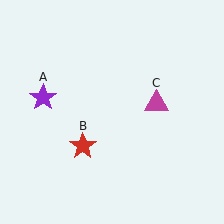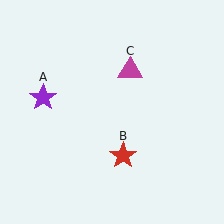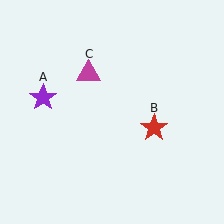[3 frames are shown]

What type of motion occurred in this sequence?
The red star (object B), magenta triangle (object C) rotated counterclockwise around the center of the scene.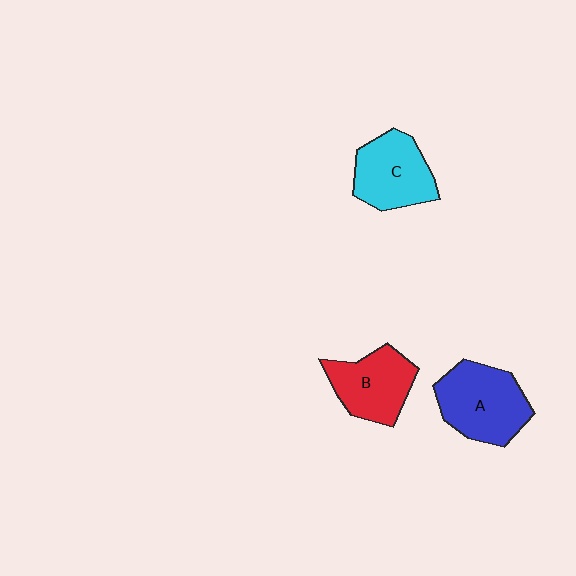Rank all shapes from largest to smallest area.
From largest to smallest: A (blue), C (cyan), B (red).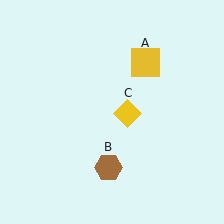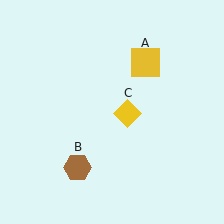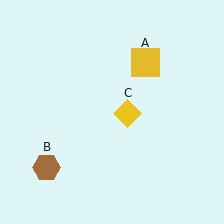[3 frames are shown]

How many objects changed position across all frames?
1 object changed position: brown hexagon (object B).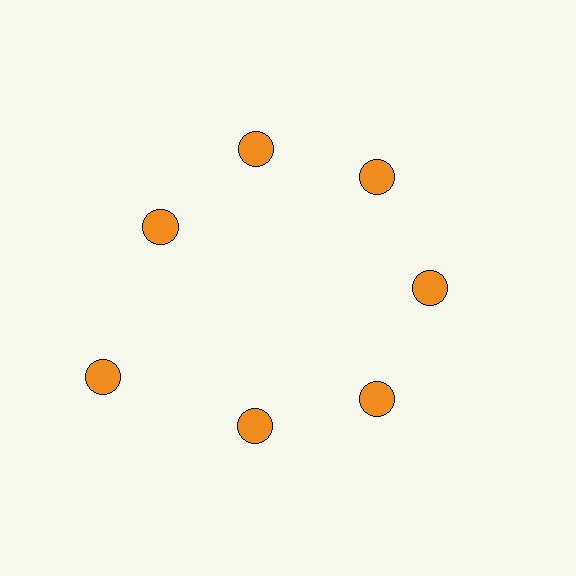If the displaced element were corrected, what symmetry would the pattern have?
It would have 7-fold rotational symmetry — the pattern would map onto itself every 51 degrees.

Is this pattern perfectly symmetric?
No. The 7 orange circles are arranged in a ring, but one element near the 8 o'clock position is pushed outward from the center, breaking the 7-fold rotational symmetry.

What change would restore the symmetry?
The symmetry would be restored by moving it inward, back onto the ring so that all 7 circles sit at equal angles and equal distance from the center.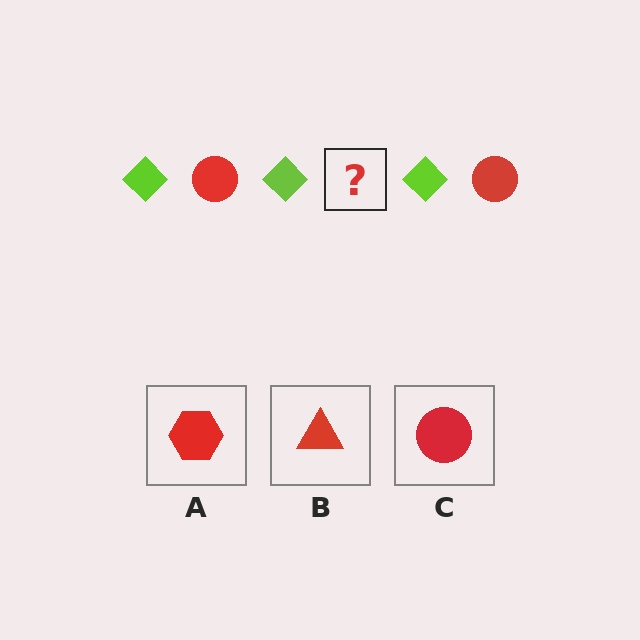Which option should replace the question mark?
Option C.